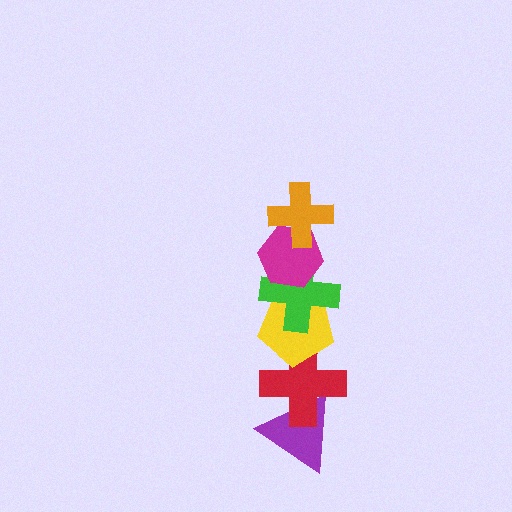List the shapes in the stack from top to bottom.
From top to bottom: the orange cross, the magenta hexagon, the green cross, the yellow pentagon, the red cross, the purple triangle.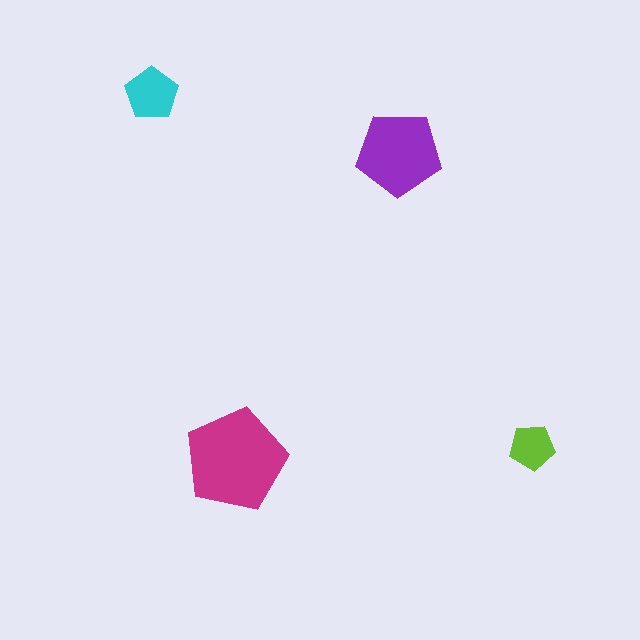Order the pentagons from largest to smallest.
the magenta one, the purple one, the cyan one, the lime one.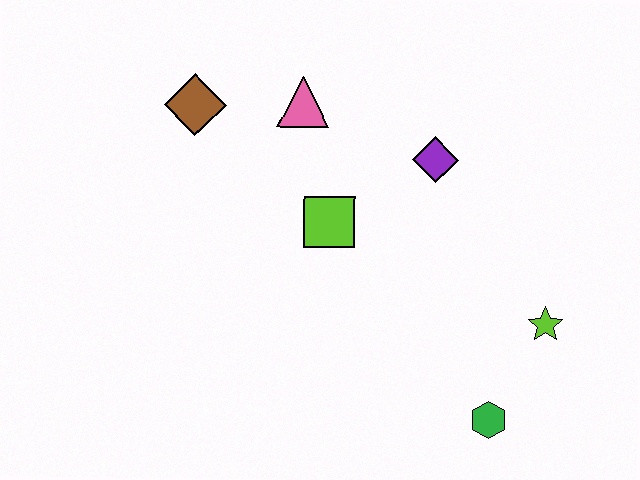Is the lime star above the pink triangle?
No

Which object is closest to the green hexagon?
The lime star is closest to the green hexagon.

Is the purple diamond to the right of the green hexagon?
No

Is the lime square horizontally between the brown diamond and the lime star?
Yes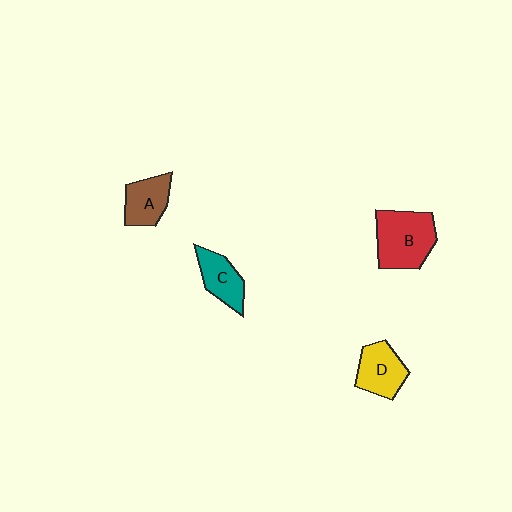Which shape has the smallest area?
Shape C (teal).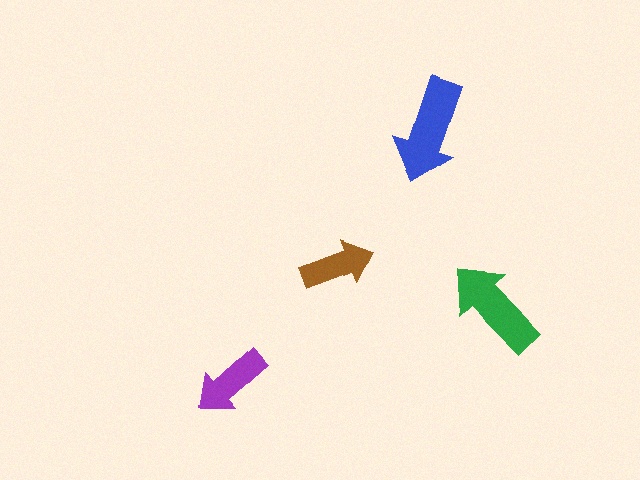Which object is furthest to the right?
The green arrow is rightmost.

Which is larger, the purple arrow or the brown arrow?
The purple one.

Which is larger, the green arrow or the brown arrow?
The green one.